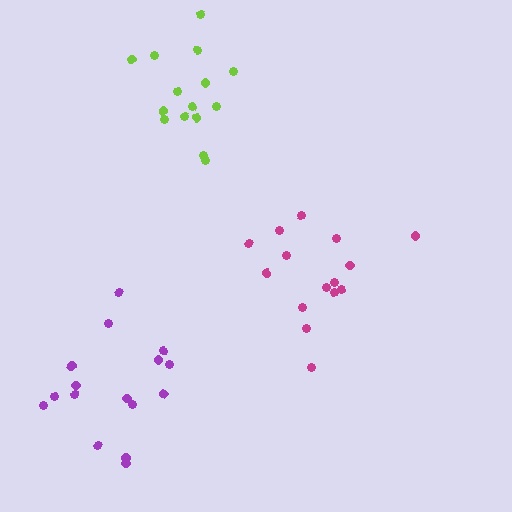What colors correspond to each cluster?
The clusters are colored: magenta, purple, lime.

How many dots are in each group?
Group 1: 15 dots, Group 2: 16 dots, Group 3: 15 dots (46 total).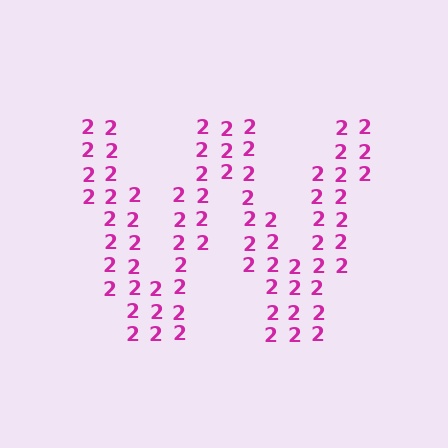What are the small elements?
The small elements are digit 2's.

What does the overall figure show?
The overall figure shows the letter W.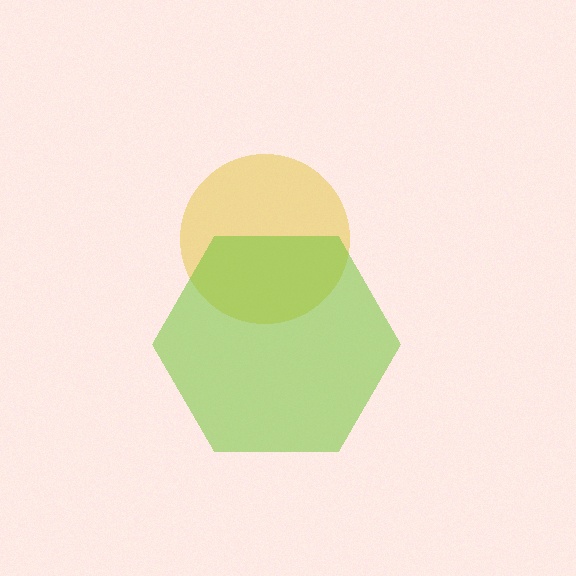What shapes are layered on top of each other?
The layered shapes are: a yellow circle, a lime hexagon.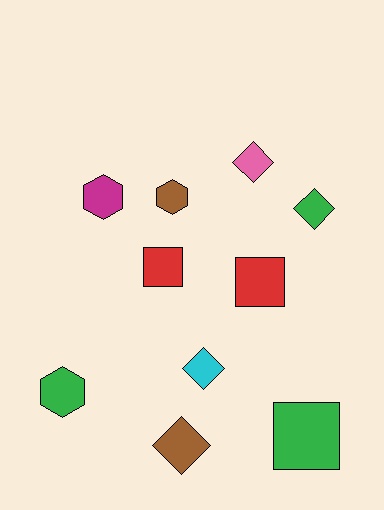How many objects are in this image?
There are 10 objects.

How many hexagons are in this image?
There are 3 hexagons.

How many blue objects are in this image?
There are no blue objects.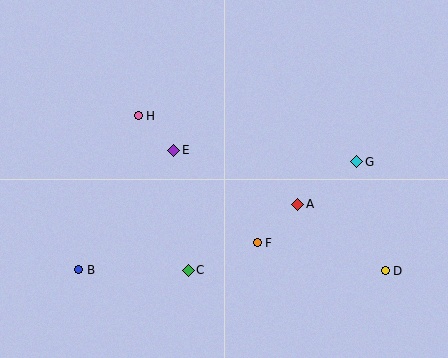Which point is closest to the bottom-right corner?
Point D is closest to the bottom-right corner.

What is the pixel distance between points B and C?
The distance between B and C is 109 pixels.